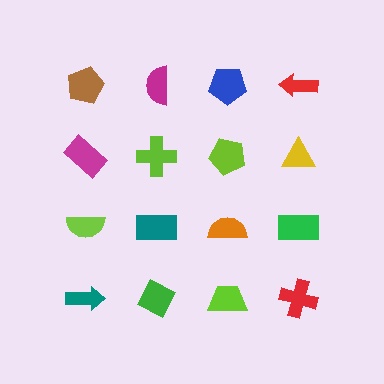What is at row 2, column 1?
A magenta rectangle.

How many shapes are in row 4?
4 shapes.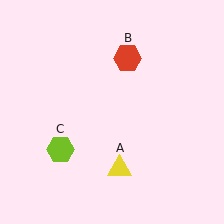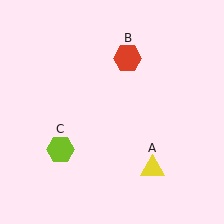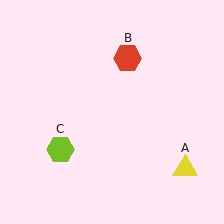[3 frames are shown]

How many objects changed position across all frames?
1 object changed position: yellow triangle (object A).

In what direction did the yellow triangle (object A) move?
The yellow triangle (object A) moved right.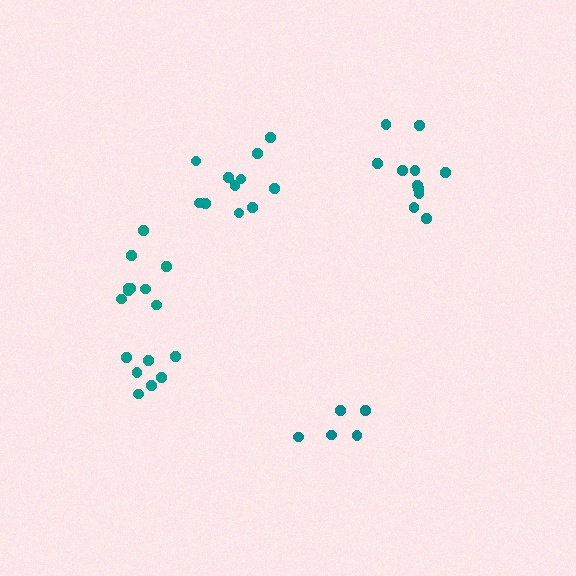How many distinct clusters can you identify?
There are 5 distinct clusters.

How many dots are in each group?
Group 1: 9 dots, Group 2: 5 dots, Group 3: 11 dots, Group 4: 7 dots, Group 5: 11 dots (43 total).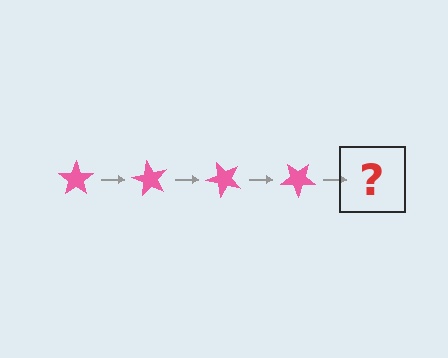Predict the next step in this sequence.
The next step is a pink star rotated 240 degrees.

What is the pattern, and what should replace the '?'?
The pattern is that the star rotates 60 degrees each step. The '?' should be a pink star rotated 240 degrees.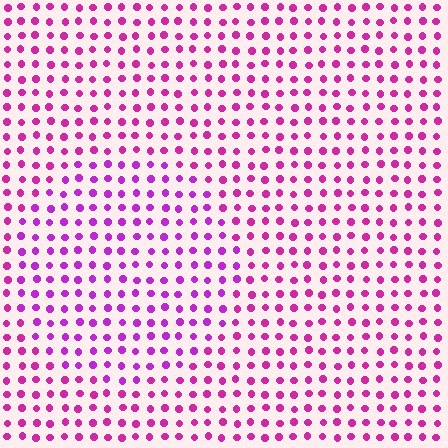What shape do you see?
I see a circle.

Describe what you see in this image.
The image is filled with small magenta elements in a uniform arrangement. A circle-shaped region is visible where the elements are tinted to a slightly different hue, forming a subtle color boundary.